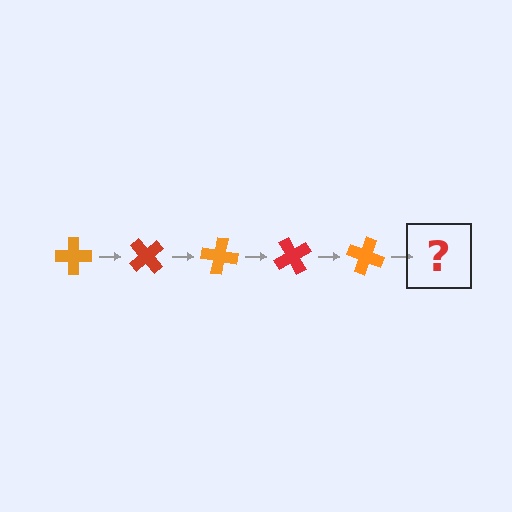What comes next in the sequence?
The next element should be a red cross, rotated 250 degrees from the start.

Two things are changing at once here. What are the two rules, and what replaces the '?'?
The two rules are that it rotates 50 degrees each step and the color cycles through orange and red. The '?' should be a red cross, rotated 250 degrees from the start.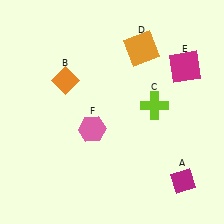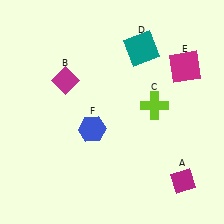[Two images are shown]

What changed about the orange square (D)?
In Image 1, D is orange. In Image 2, it changed to teal.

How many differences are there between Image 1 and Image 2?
There are 3 differences between the two images.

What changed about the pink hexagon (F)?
In Image 1, F is pink. In Image 2, it changed to blue.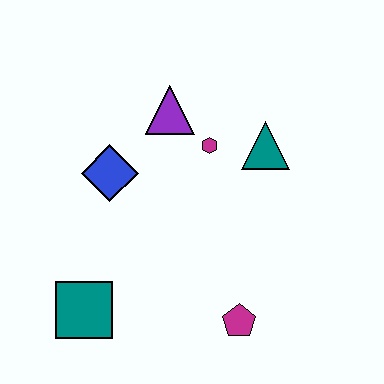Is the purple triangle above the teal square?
Yes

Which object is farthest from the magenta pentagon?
The purple triangle is farthest from the magenta pentagon.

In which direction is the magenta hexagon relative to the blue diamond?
The magenta hexagon is to the right of the blue diamond.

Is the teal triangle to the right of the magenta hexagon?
Yes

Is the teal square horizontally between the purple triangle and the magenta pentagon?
No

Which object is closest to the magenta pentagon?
The teal square is closest to the magenta pentagon.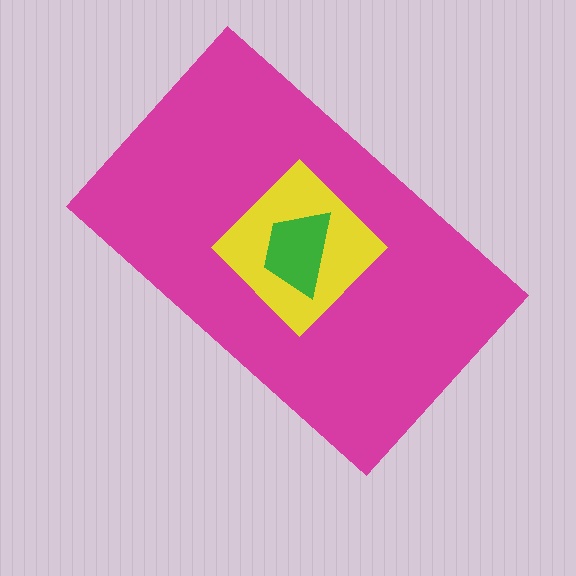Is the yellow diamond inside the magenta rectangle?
Yes.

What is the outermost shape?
The magenta rectangle.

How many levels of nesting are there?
3.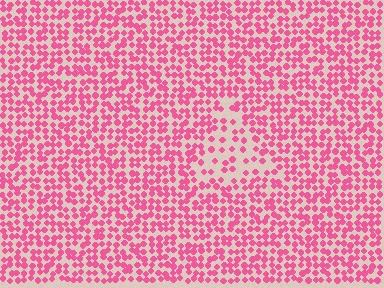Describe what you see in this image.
The image contains small pink elements arranged at two different densities. A triangle-shaped region is visible where the elements are less densely packed than the surrounding area.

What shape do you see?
I see a triangle.